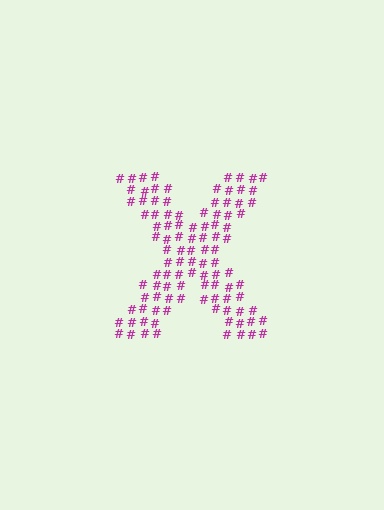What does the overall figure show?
The overall figure shows the letter X.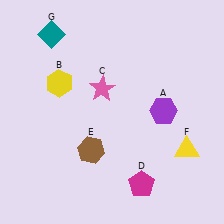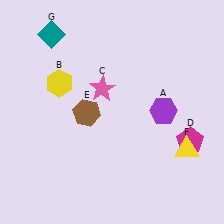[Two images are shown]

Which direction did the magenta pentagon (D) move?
The magenta pentagon (D) moved right.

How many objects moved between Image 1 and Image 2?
2 objects moved between the two images.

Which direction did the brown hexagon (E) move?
The brown hexagon (E) moved up.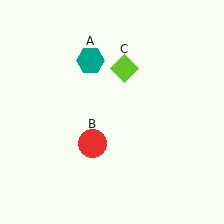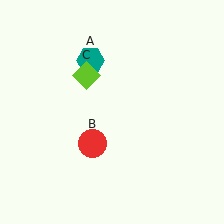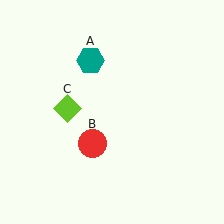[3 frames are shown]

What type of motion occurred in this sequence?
The lime diamond (object C) rotated counterclockwise around the center of the scene.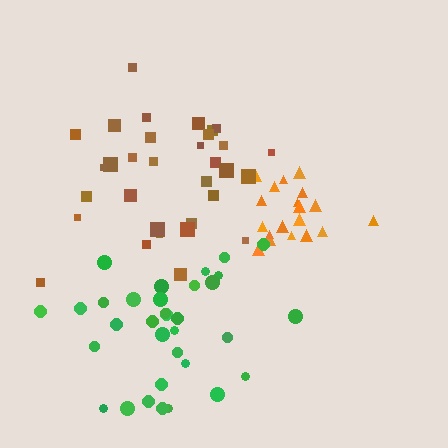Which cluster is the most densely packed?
Orange.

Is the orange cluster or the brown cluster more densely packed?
Orange.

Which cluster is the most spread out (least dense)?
Green.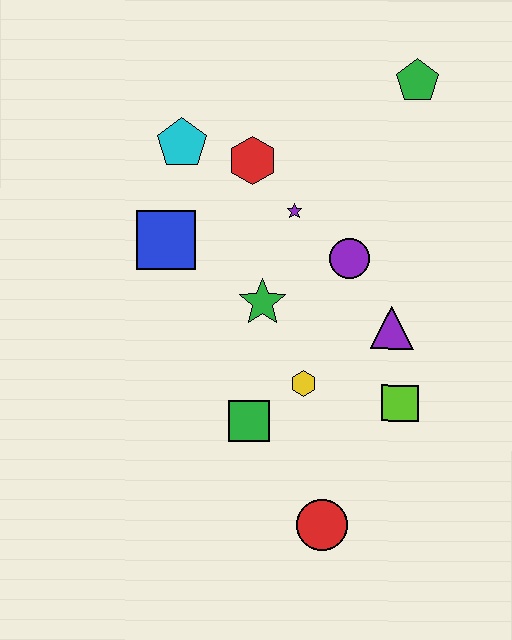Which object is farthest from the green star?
The green pentagon is farthest from the green star.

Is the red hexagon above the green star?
Yes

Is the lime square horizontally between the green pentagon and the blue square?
Yes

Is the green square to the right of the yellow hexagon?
No